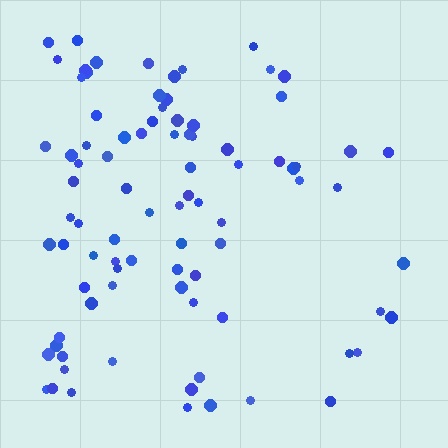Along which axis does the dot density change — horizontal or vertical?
Horizontal.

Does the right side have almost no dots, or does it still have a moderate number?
Still a moderate number, just noticeably fewer than the left.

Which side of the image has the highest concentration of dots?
The left.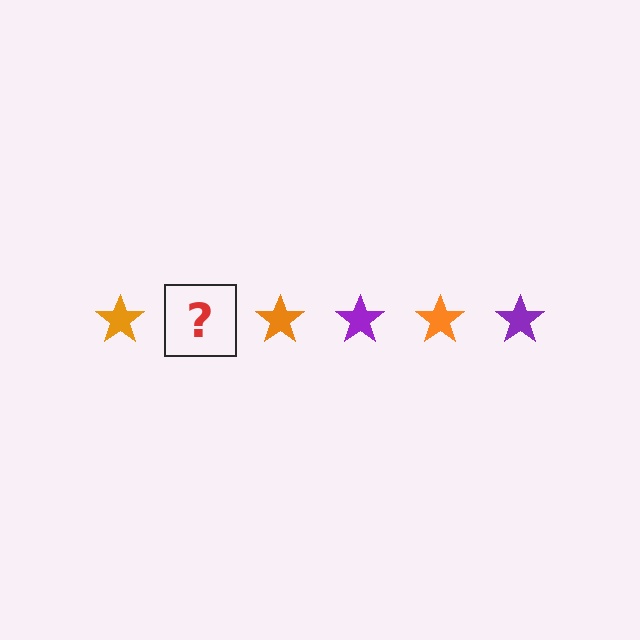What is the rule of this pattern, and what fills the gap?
The rule is that the pattern cycles through orange, purple stars. The gap should be filled with a purple star.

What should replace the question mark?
The question mark should be replaced with a purple star.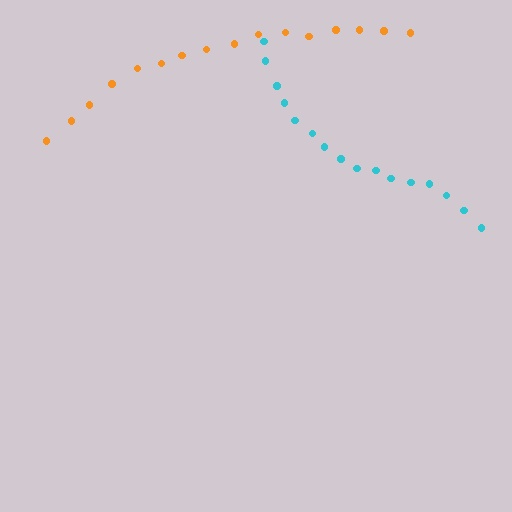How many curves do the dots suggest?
There are 2 distinct paths.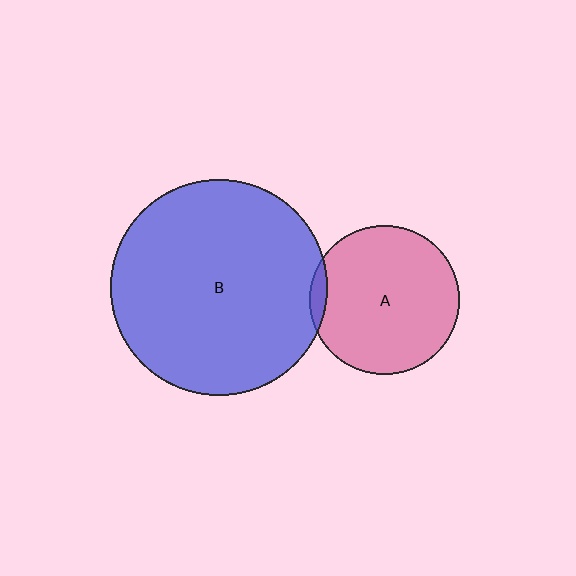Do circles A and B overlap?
Yes.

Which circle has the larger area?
Circle B (blue).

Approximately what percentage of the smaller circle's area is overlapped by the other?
Approximately 5%.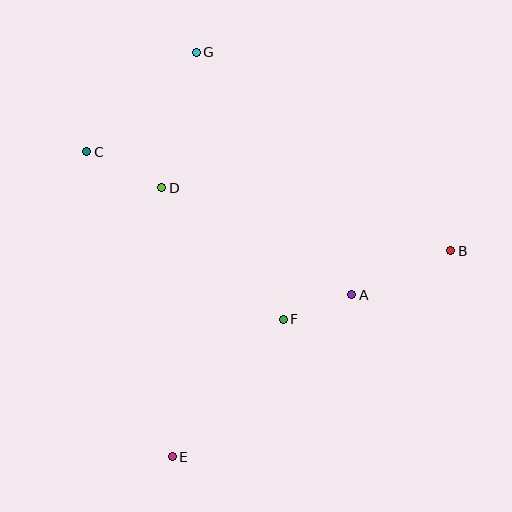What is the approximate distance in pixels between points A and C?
The distance between A and C is approximately 301 pixels.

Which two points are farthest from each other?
Points E and G are farthest from each other.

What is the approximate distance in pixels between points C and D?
The distance between C and D is approximately 83 pixels.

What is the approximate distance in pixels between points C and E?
The distance between C and E is approximately 317 pixels.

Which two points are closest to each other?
Points A and F are closest to each other.